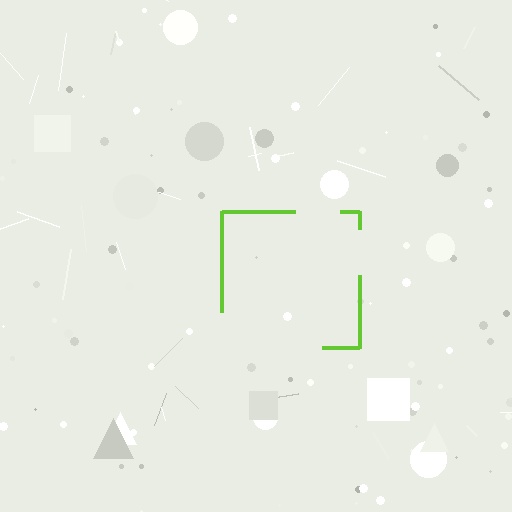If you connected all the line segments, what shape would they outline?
They would outline a square.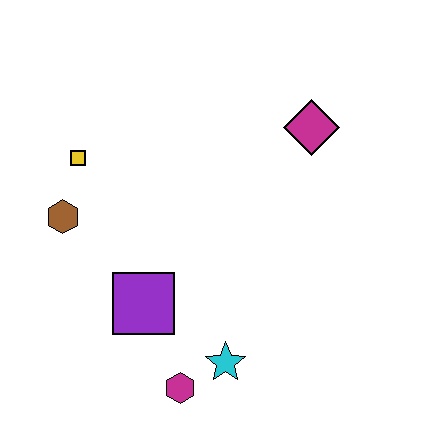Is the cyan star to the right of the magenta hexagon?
Yes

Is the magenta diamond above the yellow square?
Yes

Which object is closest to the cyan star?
The magenta hexagon is closest to the cyan star.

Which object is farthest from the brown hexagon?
The magenta diamond is farthest from the brown hexagon.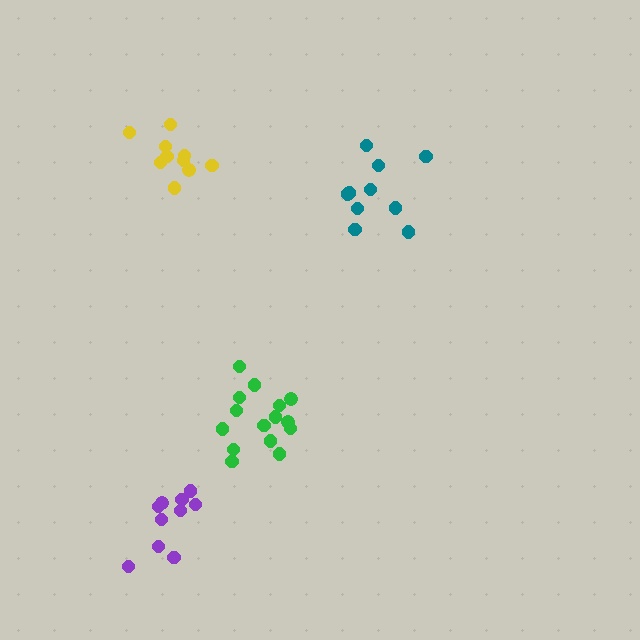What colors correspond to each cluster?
The clusters are colored: teal, green, purple, yellow.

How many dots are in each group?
Group 1: 10 dots, Group 2: 15 dots, Group 3: 10 dots, Group 4: 10 dots (45 total).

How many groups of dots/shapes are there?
There are 4 groups.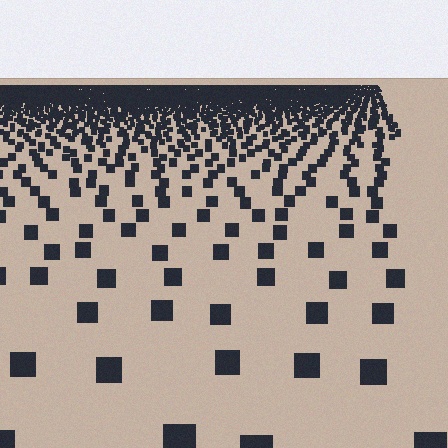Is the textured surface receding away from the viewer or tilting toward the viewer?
The surface is receding away from the viewer. Texture elements get smaller and denser toward the top.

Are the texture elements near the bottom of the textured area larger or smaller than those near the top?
Larger. Near the bottom, elements are closer to the viewer and appear at a bigger on-screen size.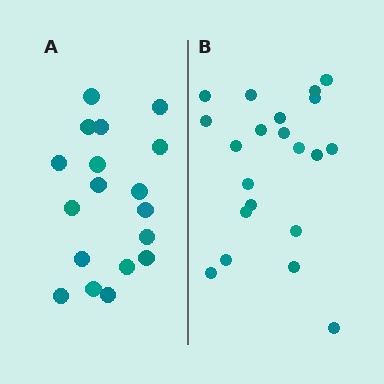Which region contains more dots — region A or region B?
Region B (the right region) has more dots.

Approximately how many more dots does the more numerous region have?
Region B has just a few more — roughly 2 or 3 more dots than region A.